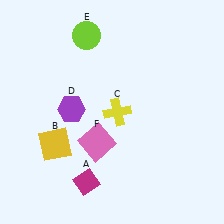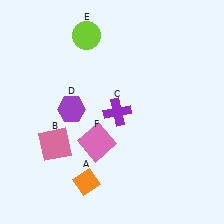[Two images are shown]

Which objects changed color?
A changed from magenta to orange. B changed from yellow to pink. C changed from yellow to purple.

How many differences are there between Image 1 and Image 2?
There are 3 differences between the two images.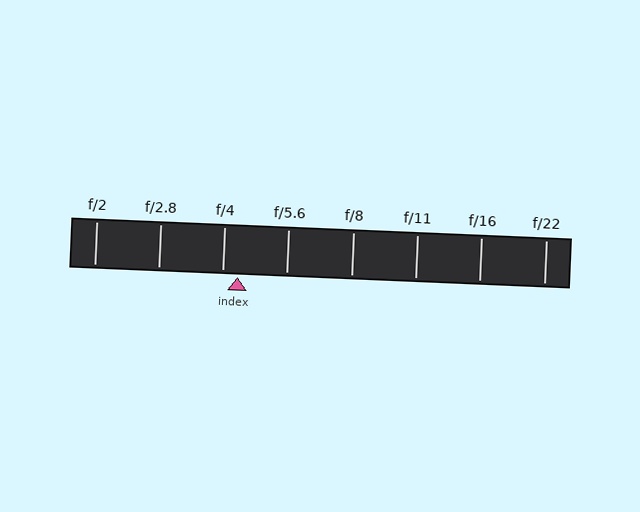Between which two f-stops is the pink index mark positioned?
The index mark is between f/4 and f/5.6.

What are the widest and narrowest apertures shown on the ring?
The widest aperture shown is f/2 and the narrowest is f/22.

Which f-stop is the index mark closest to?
The index mark is closest to f/4.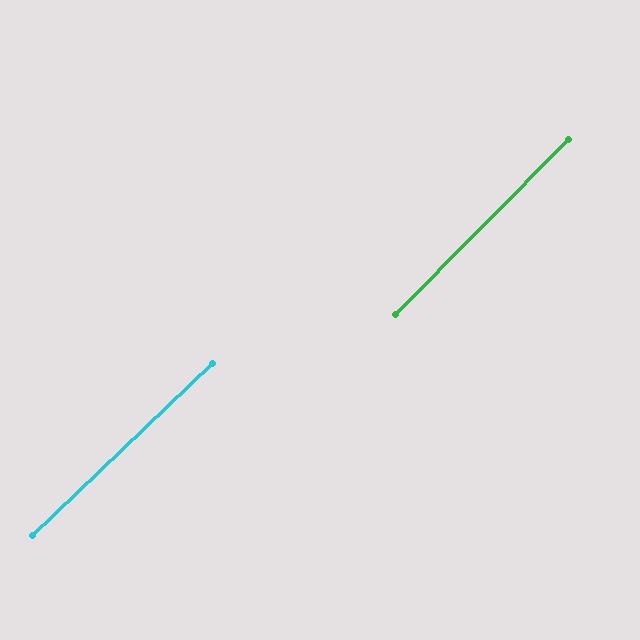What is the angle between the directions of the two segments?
Approximately 1 degree.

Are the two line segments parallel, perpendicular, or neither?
Parallel — their directions differ by only 1.2°.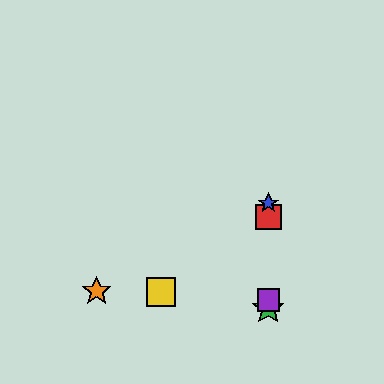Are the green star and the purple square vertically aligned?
Yes, both are at x≈268.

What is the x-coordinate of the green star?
The green star is at x≈268.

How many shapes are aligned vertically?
4 shapes (the red square, the blue star, the green star, the purple square) are aligned vertically.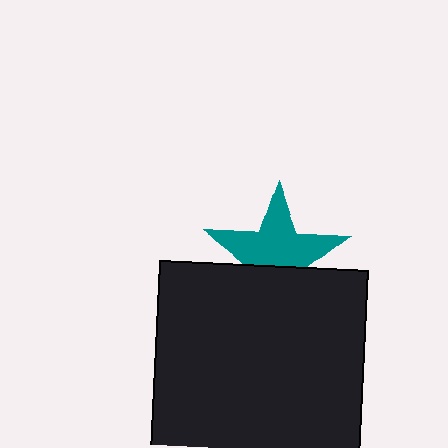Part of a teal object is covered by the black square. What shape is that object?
It is a star.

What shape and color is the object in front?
The object in front is a black square.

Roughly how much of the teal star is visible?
About half of it is visible (roughly 63%).